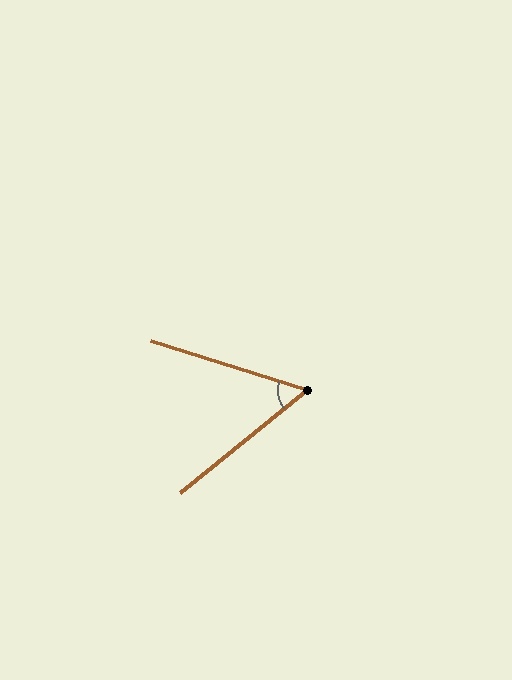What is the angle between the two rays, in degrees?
Approximately 56 degrees.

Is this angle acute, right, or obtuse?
It is acute.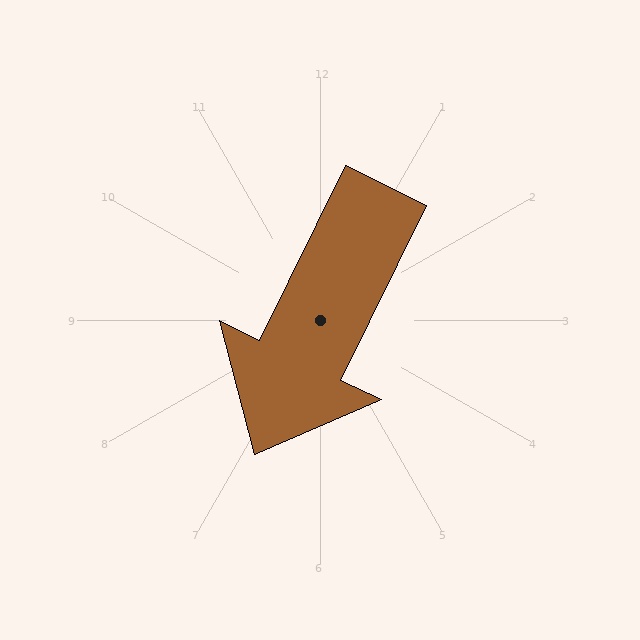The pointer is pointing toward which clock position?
Roughly 7 o'clock.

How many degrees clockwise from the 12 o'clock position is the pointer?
Approximately 206 degrees.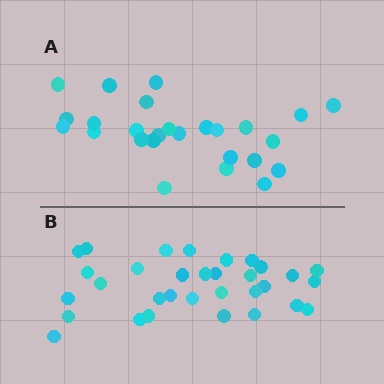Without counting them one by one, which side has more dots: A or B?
Region B (the bottom region) has more dots.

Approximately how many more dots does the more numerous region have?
Region B has about 6 more dots than region A.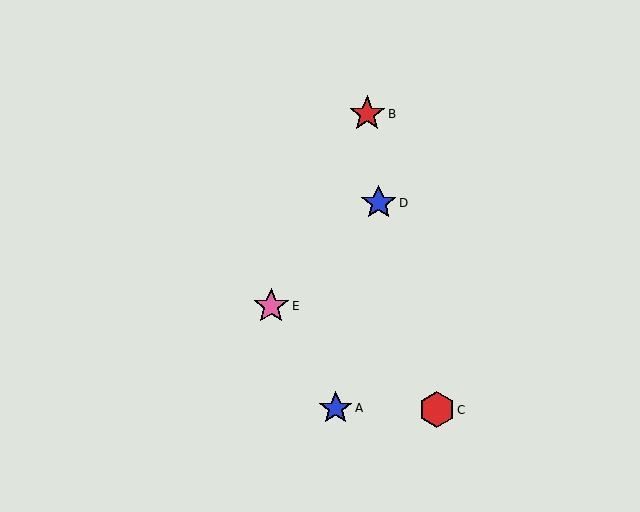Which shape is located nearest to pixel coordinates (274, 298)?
The pink star (labeled E) at (271, 306) is nearest to that location.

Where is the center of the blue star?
The center of the blue star is at (336, 408).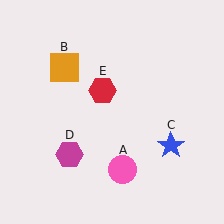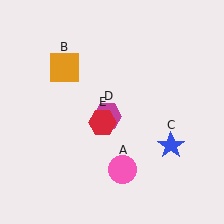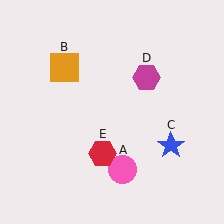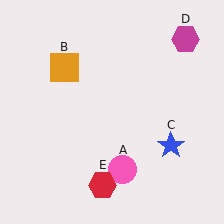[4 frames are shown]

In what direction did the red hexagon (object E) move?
The red hexagon (object E) moved down.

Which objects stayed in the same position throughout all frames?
Pink circle (object A) and orange square (object B) and blue star (object C) remained stationary.